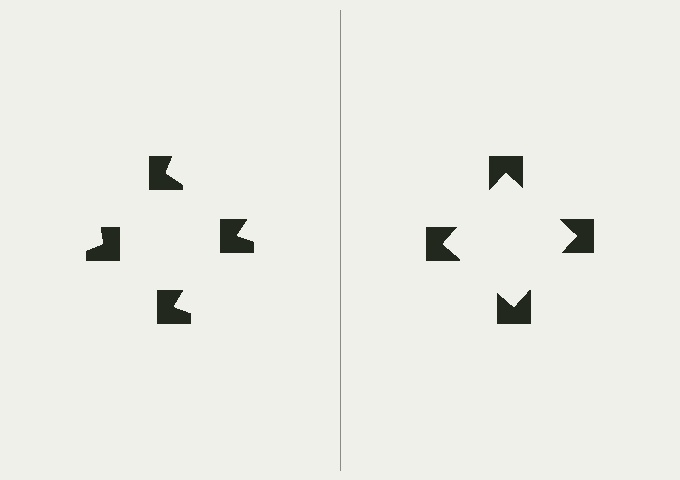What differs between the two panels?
The notched squares are positioned identically on both sides; only the wedge orientations differ. On the right they align to a square; on the left they are misaligned.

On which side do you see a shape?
An illusory square appears on the right side. On the left side the wedge cuts are rotated, so no coherent shape forms.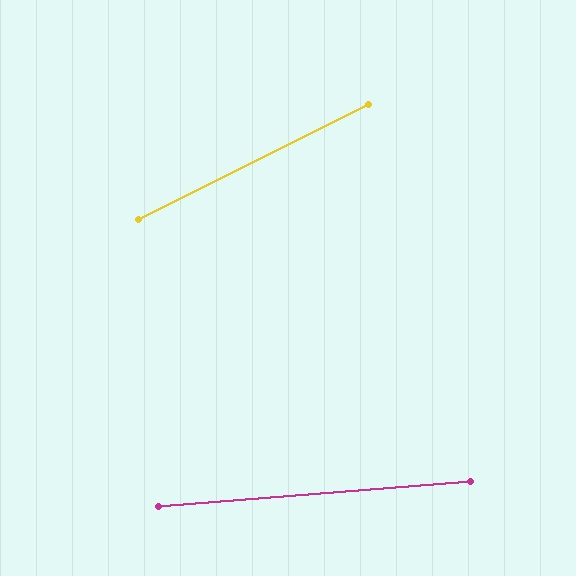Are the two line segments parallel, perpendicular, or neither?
Neither parallel nor perpendicular — they differ by about 22°.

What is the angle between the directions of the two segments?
Approximately 22 degrees.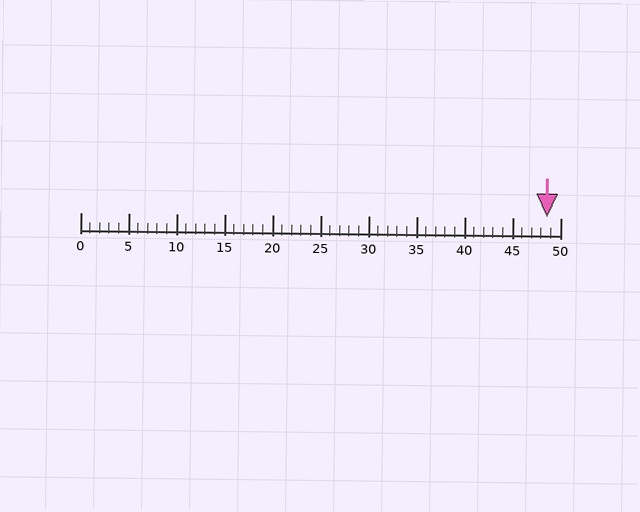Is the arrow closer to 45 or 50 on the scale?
The arrow is closer to 50.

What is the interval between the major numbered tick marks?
The major tick marks are spaced 5 units apart.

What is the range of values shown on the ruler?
The ruler shows values from 0 to 50.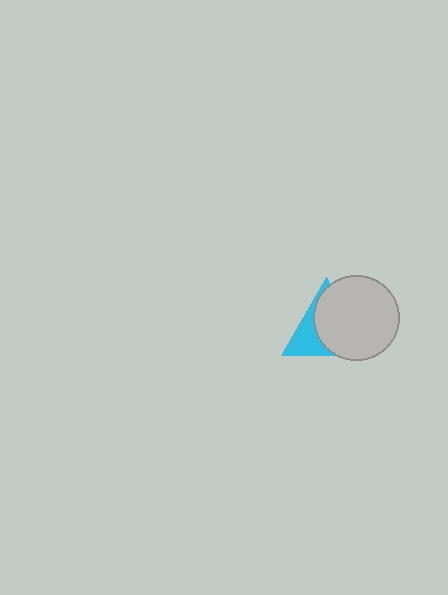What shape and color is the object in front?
The object in front is a light gray circle.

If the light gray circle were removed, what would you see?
You would see the complete cyan triangle.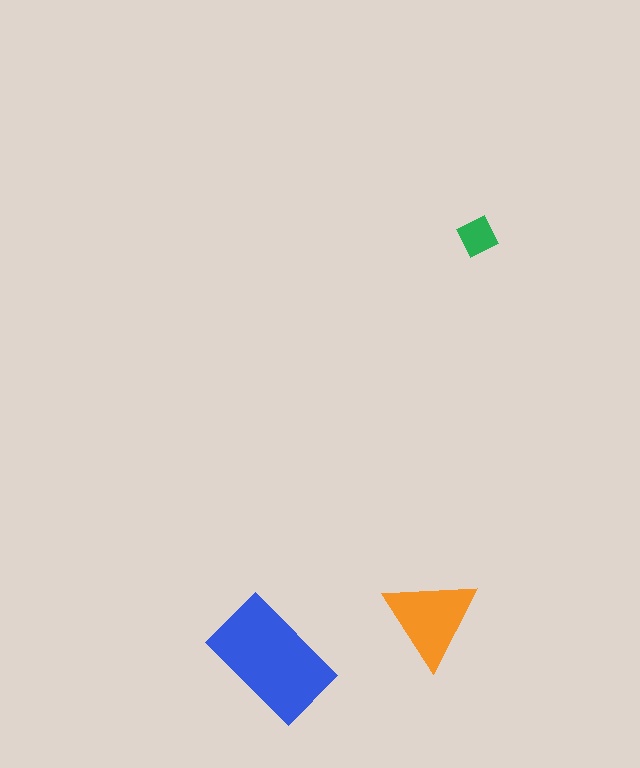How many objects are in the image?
There are 3 objects in the image.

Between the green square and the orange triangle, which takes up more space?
The orange triangle.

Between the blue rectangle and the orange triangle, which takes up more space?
The blue rectangle.